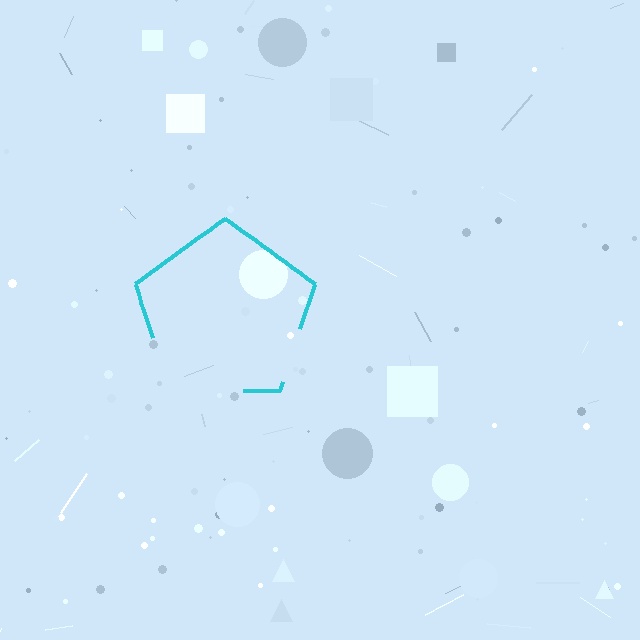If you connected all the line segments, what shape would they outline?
They would outline a pentagon.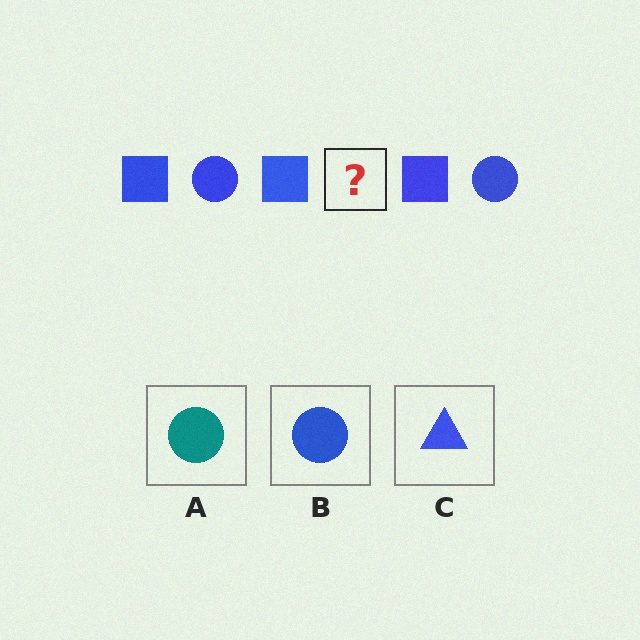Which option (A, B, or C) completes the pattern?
B.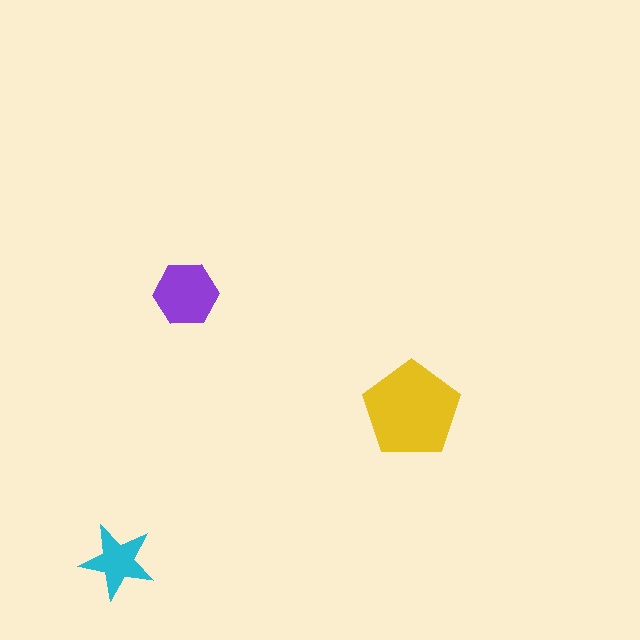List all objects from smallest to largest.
The cyan star, the purple hexagon, the yellow pentagon.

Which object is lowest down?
The cyan star is bottommost.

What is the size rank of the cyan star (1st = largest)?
3rd.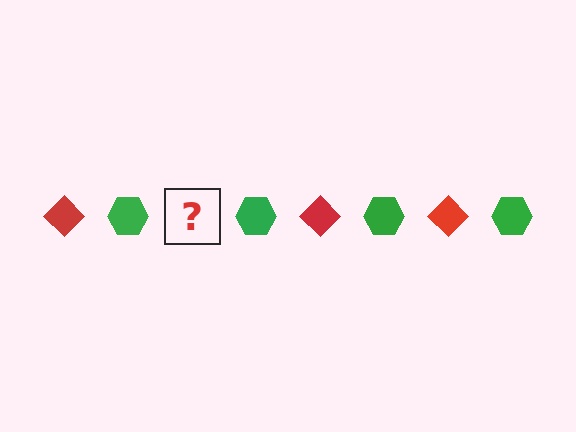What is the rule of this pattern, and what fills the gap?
The rule is that the pattern alternates between red diamond and green hexagon. The gap should be filled with a red diamond.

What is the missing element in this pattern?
The missing element is a red diamond.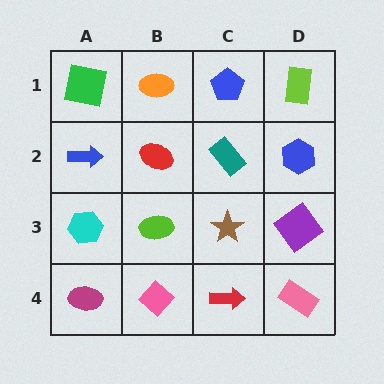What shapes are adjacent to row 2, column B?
An orange ellipse (row 1, column B), a lime ellipse (row 3, column B), a blue arrow (row 2, column A), a teal rectangle (row 2, column C).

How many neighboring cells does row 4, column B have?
3.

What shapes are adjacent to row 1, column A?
A blue arrow (row 2, column A), an orange ellipse (row 1, column B).